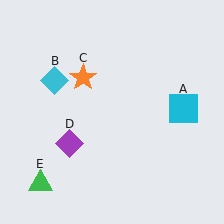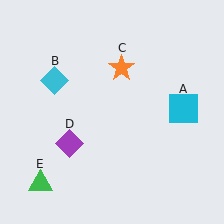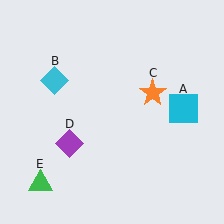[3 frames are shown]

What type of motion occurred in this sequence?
The orange star (object C) rotated clockwise around the center of the scene.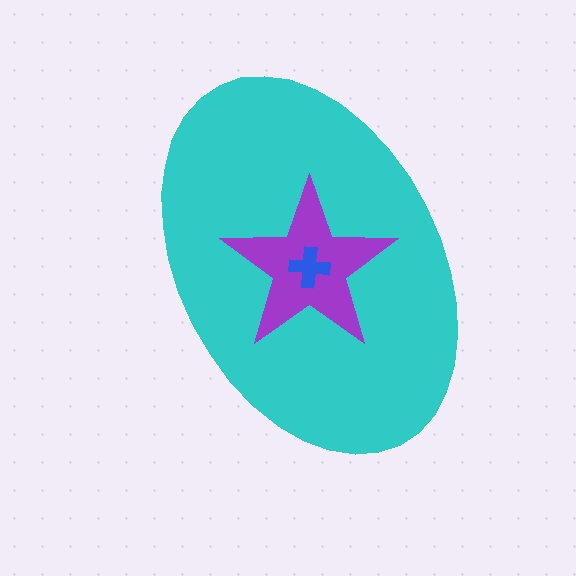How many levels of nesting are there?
3.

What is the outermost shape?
The cyan ellipse.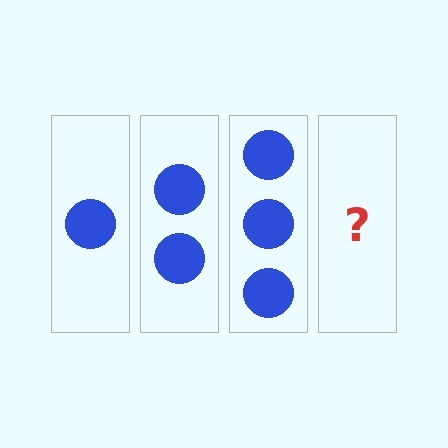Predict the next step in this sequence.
The next step is 4 circles.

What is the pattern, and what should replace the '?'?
The pattern is that each step adds one more circle. The '?' should be 4 circles.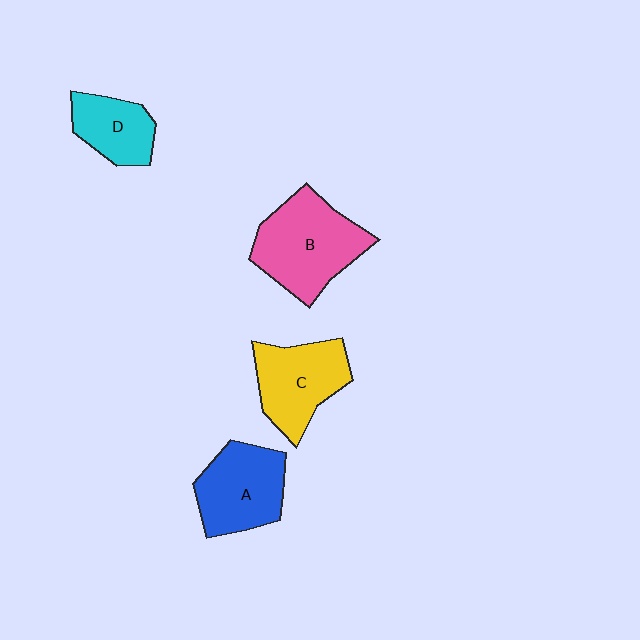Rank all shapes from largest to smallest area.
From largest to smallest: B (pink), A (blue), C (yellow), D (cyan).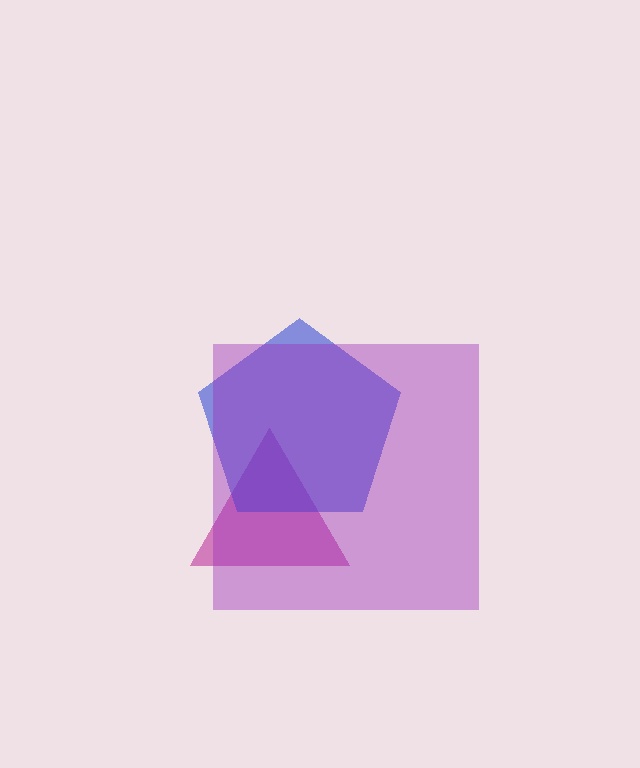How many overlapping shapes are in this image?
There are 3 overlapping shapes in the image.